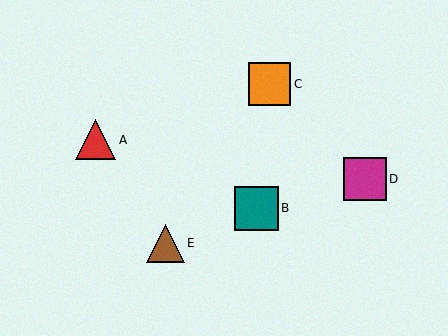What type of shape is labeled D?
Shape D is a magenta square.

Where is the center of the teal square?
The center of the teal square is at (257, 208).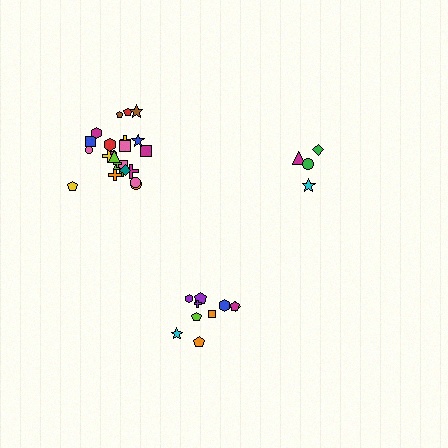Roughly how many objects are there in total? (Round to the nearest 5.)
Roughly 40 objects in total.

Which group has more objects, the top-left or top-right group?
The top-left group.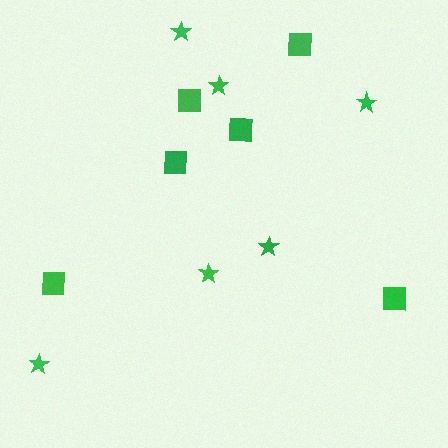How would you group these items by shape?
There are 2 groups: one group of squares (6) and one group of stars (6).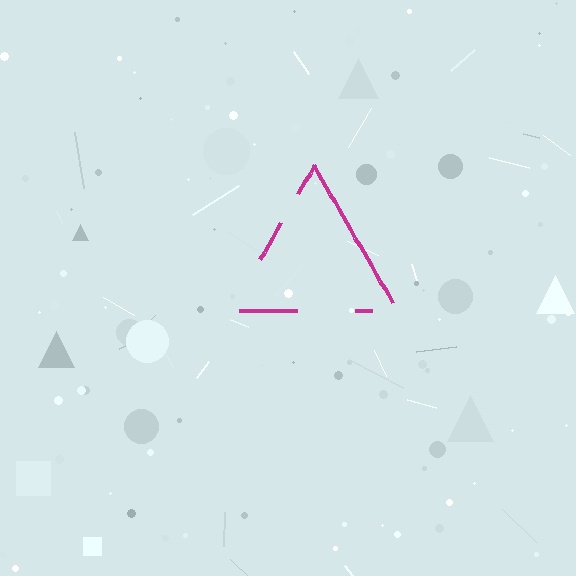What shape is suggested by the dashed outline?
The dashed outline suggests a triangle.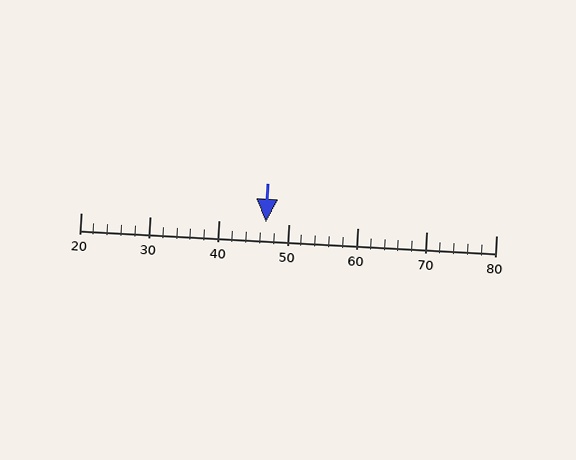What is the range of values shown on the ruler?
The ruler shows values from 20 to 80.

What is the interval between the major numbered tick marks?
The major tick marks are spaced 10 units apart.